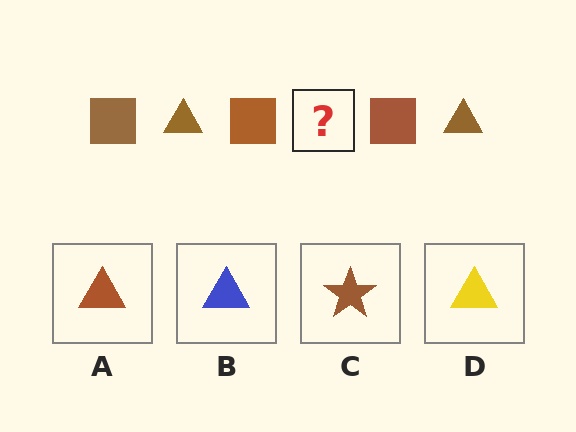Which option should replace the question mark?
Option A.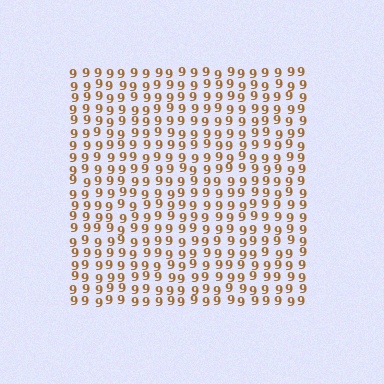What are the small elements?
The small elements are digit 9's.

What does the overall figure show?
The overall figure shows a square.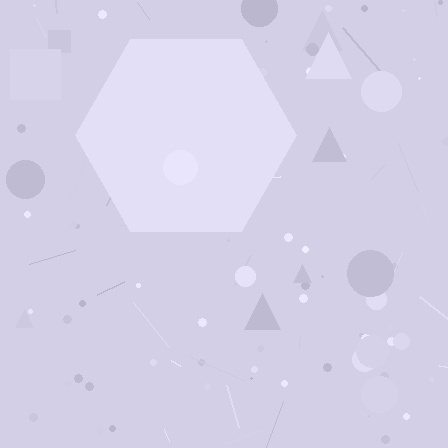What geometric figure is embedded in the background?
A hexagon is embedded in the background.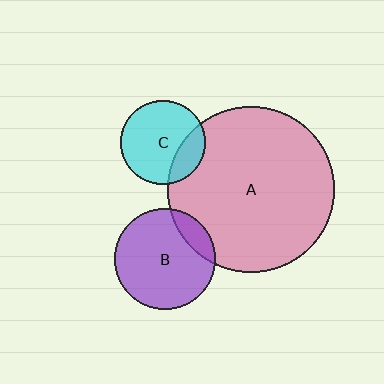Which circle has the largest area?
Circle A (pink).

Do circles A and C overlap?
Yes.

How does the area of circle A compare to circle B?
Approximately 2.7 times.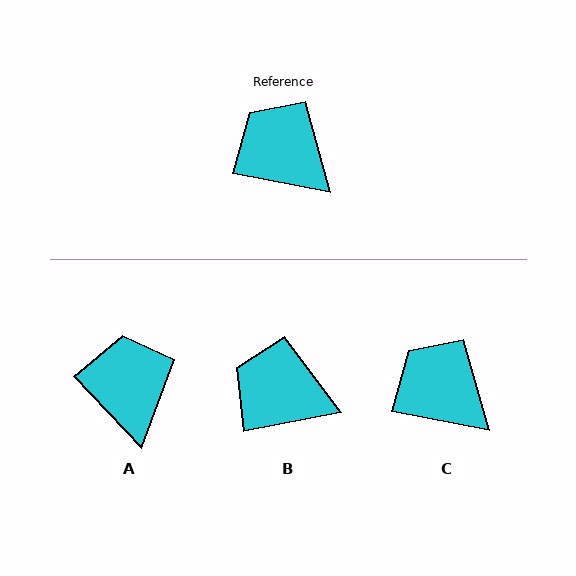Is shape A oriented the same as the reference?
No, it is off by about 36 degrees.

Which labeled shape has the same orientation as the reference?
C.